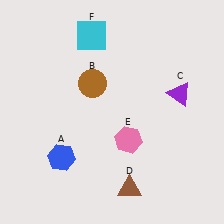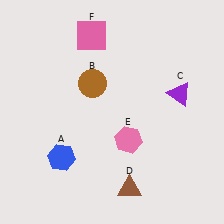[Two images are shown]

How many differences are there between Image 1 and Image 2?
There is 1 difference between the two images.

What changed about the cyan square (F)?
In Image 1, F is cyan. In Image 2, it changed to pink.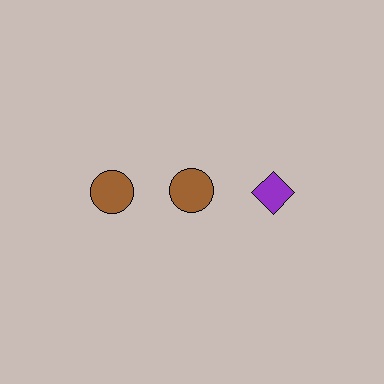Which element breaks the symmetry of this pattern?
The purple diamond in the top row, center column breaks the symmetry. All other shapes are brown circles.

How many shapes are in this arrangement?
There are 3 shapes arranged in a grid pattern.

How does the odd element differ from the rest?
It differs in both color (purple instead of brown) and shape (diamond instead of circle).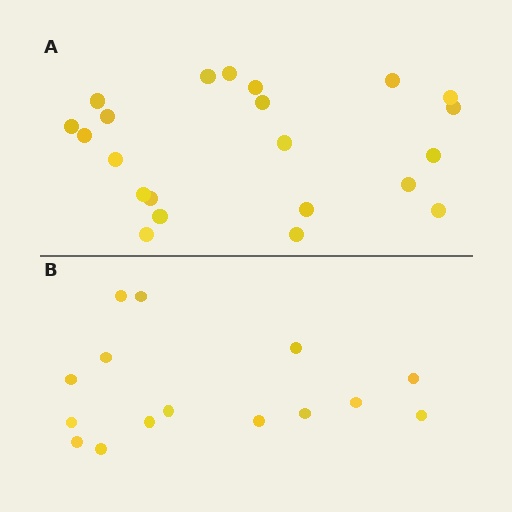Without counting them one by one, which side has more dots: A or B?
Region A (the top region) has more dots.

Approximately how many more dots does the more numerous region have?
Region A has roughly 8 or so more dots than region B.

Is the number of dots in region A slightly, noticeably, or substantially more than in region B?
Region A has substantially more. The ratio is roughly 1.5 to 1.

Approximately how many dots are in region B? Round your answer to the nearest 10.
About 20 dots. (The exact count is 15, which rounds to 20.)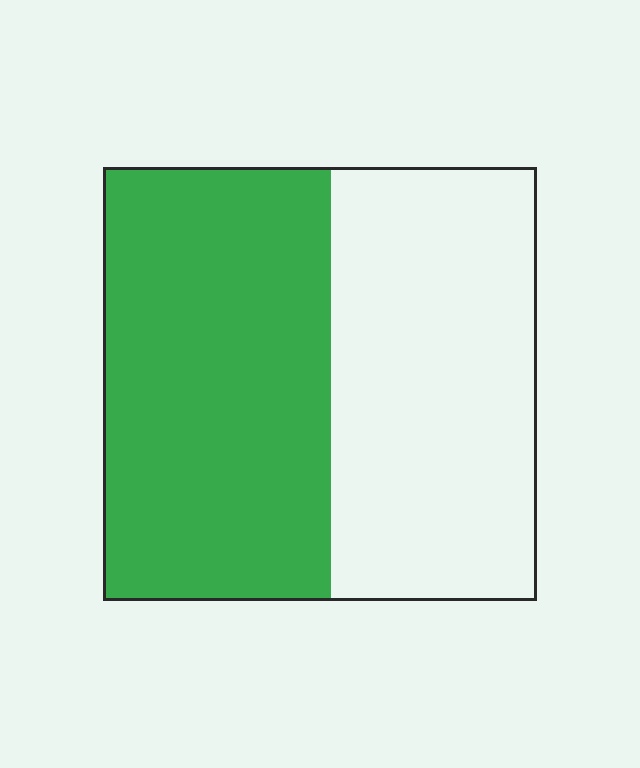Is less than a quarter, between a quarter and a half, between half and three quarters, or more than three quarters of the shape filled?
Between half and three quarters.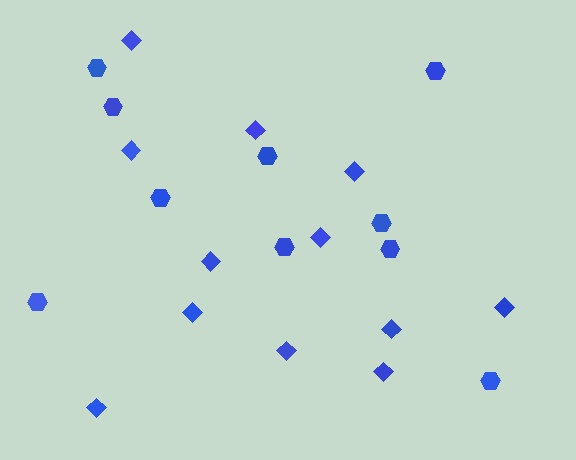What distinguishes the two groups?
There are 2 groups: one group of hexagons (10) and one group of diamonds (12).